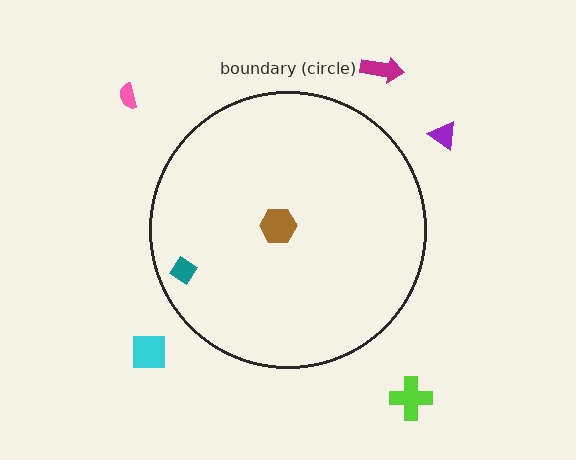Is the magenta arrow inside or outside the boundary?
Outside.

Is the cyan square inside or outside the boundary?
Outside.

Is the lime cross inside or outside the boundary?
Outside.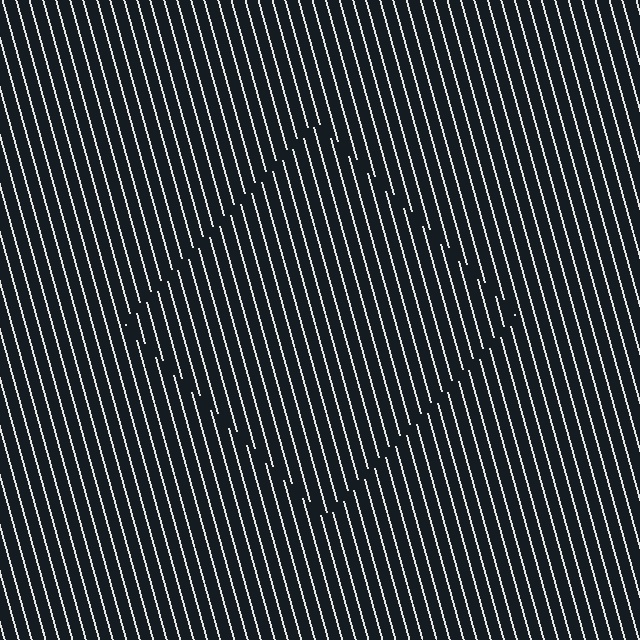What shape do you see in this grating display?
An illusory square. The interior of the shape contains the same grating, shifted by half a period — the contour is defined by the phase discontinuity where line-ends from the inner and outer gratings abut.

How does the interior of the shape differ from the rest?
The interior of the shape contains the same grating, shifted by half a period — the contour is defined by the phase discontinuity where line-ends from the inner and outer gratings abut.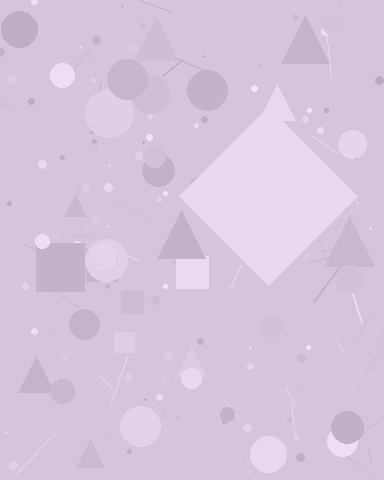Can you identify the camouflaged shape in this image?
The camouflaged shape is a diamond.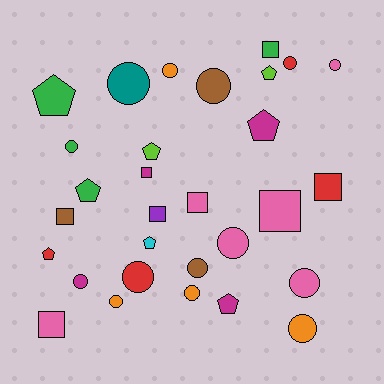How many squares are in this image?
There are 8 squares.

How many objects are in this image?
There are 30 objects.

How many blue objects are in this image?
There are no blue objects.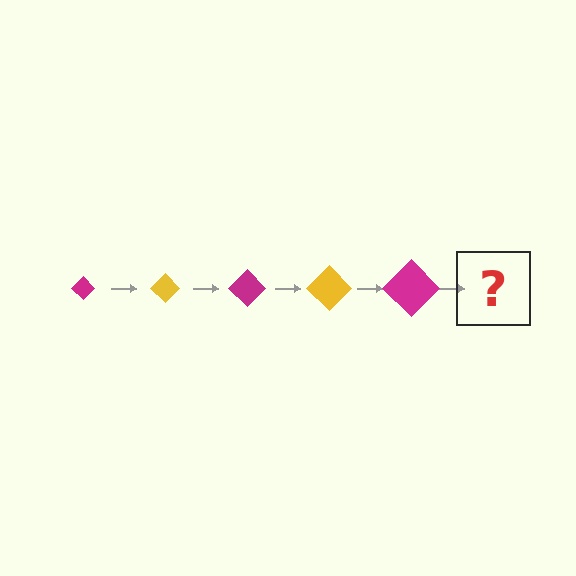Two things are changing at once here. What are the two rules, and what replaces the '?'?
The two rules are that the diamond grows larger each step and the color cycles through magenta and yellow. The '?' should be a yellow diamond, larger than the previous one.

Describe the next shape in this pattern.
It should be a yellow diamond, larger than the previous one.